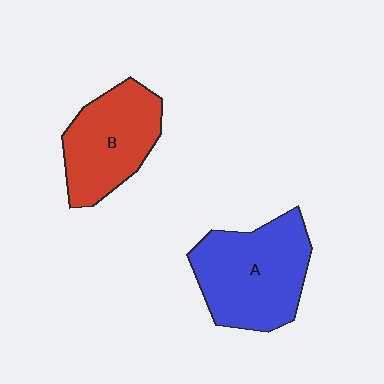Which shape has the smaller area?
Shape B (red).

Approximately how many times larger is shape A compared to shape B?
Approximately 1.2 times.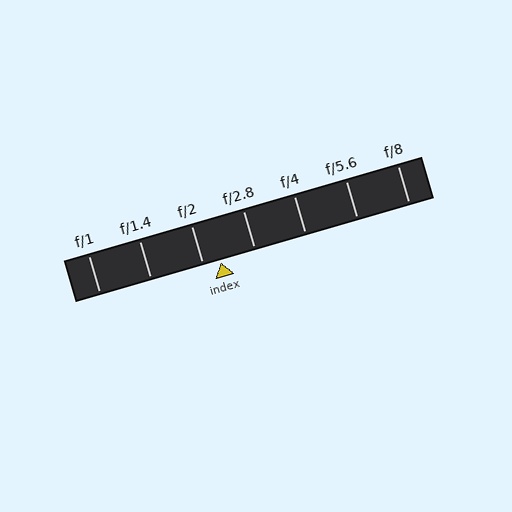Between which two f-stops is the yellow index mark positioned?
The index mark is between f/2 and f/2.8.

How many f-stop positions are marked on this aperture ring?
There are 7 f-stop positions marked.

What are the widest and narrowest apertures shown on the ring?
The widest aperture shown is f/1 and the narrowest is f/8.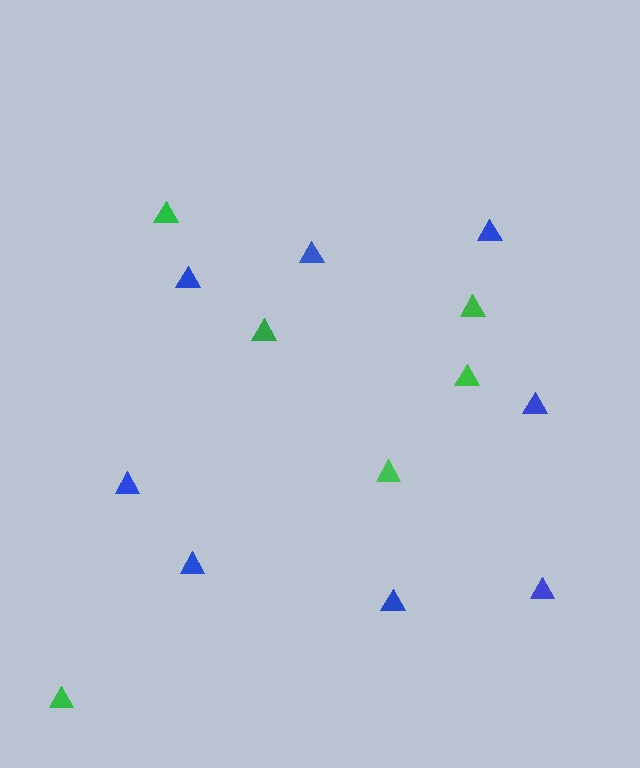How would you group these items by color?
There are 2 groups: one group of blue triangles (8) and one group of green triangles (6).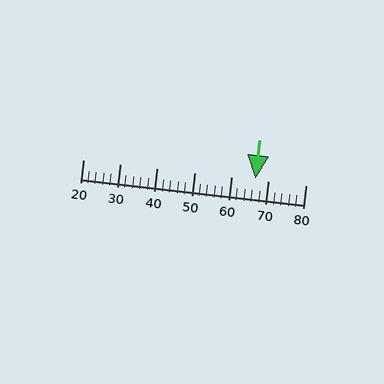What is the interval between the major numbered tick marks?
The major tick marks are spaced 10 units apart.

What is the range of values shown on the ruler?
The ruler shows values from 20 to 80.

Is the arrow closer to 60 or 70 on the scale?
The arrow is closer to 70.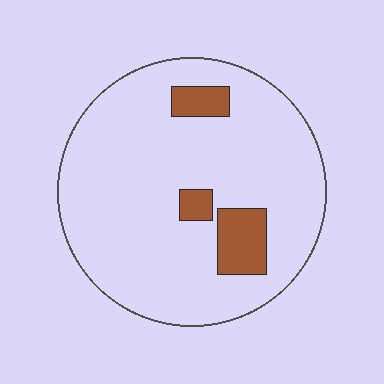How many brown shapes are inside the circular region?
3.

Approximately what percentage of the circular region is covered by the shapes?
Approximately 10%.